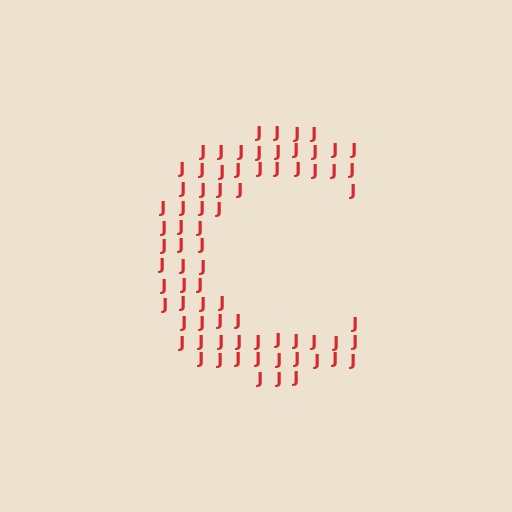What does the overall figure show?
The overall figure shows the letter C.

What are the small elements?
The small elements are letter J's.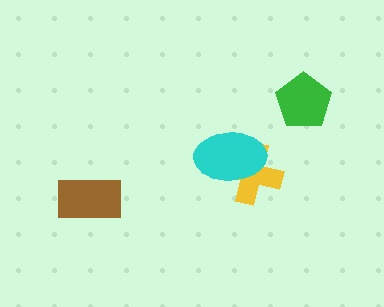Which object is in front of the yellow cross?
The cyan ellipse is in front of the yellow cross.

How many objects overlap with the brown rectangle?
0 objects overlap with the brown rectangle.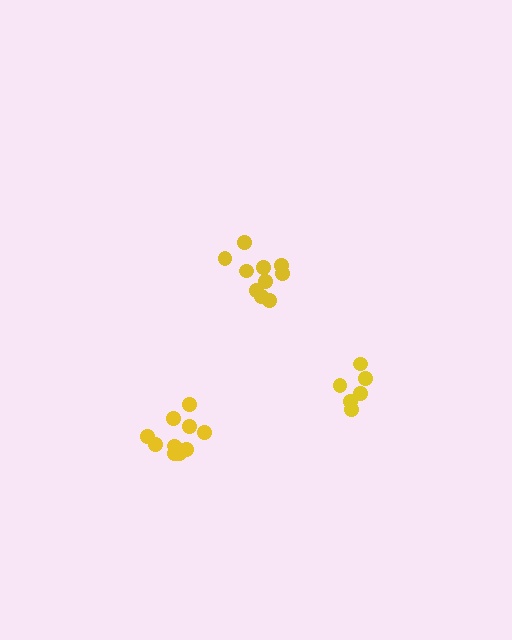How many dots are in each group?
Group 1: 10 dots, Group 2: 6 dots, Group 3: 11 dots (27 total).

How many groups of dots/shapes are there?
There are 3 groups.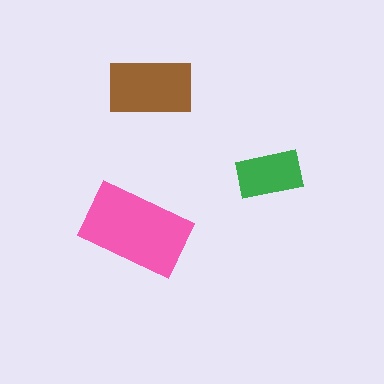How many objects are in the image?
There are 3 objects in the image.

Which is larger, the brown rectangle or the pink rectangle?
The pink one.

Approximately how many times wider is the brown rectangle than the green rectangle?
About 1.5 times wider.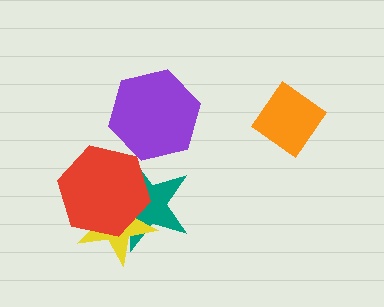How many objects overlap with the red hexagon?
2 objects overlap with the red hexagon.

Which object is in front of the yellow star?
The red hexagon is in front of the yellow star.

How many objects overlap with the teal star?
2 objects overlap with the teal star.